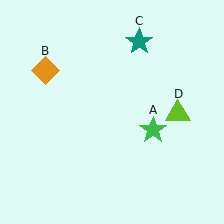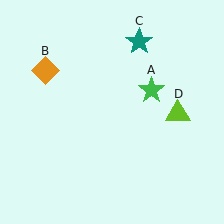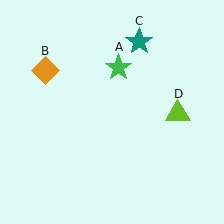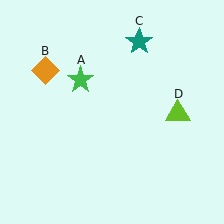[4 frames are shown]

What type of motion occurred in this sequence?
The green star (object A) rotated counterclockwise around the center of the scene.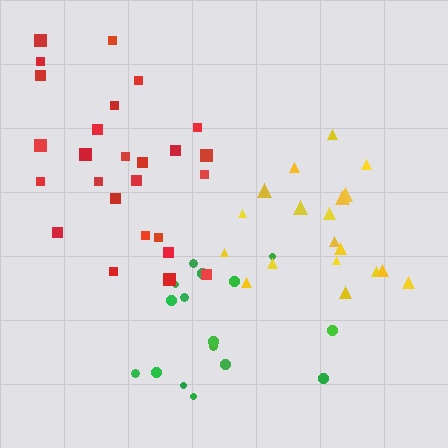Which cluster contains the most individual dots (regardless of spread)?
Red (26).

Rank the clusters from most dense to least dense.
green, yellow, red.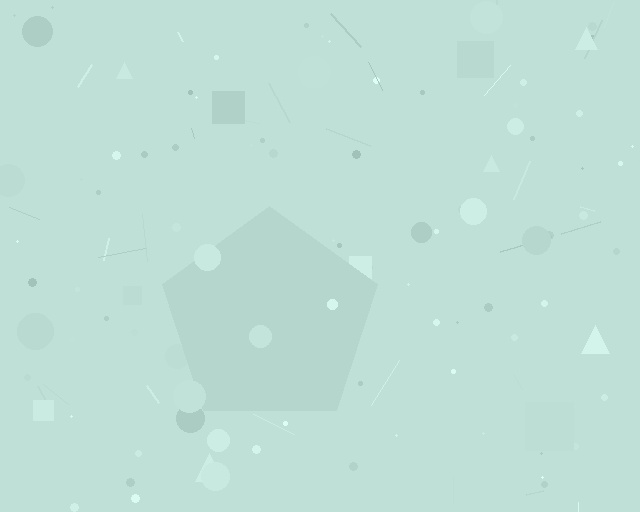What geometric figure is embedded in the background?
A pentagon is embedded in the background.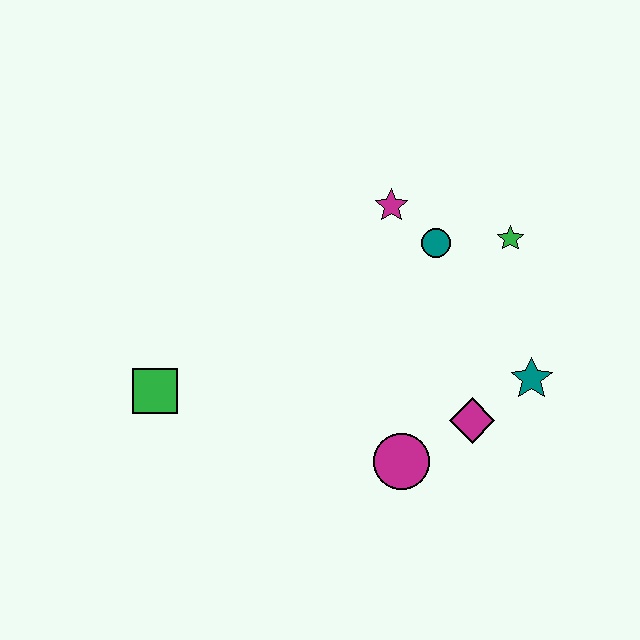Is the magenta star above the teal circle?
Yes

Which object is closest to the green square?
The magenta circle is closest to the green square.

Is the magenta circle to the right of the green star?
No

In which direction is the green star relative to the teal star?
The green star is above the teal star.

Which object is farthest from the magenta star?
The green square is farthest from the magenta star.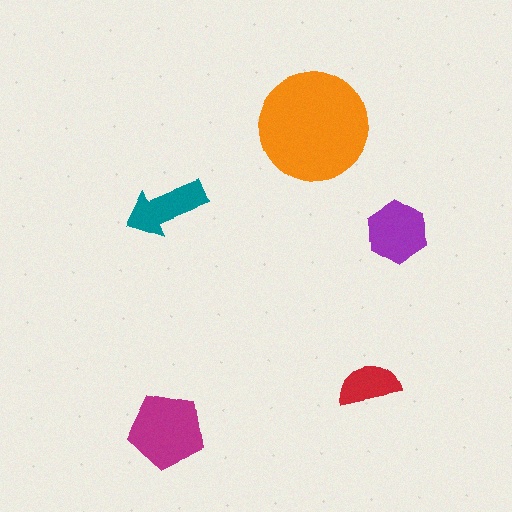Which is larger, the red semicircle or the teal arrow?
The teal arrow.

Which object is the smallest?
The red semicircle.